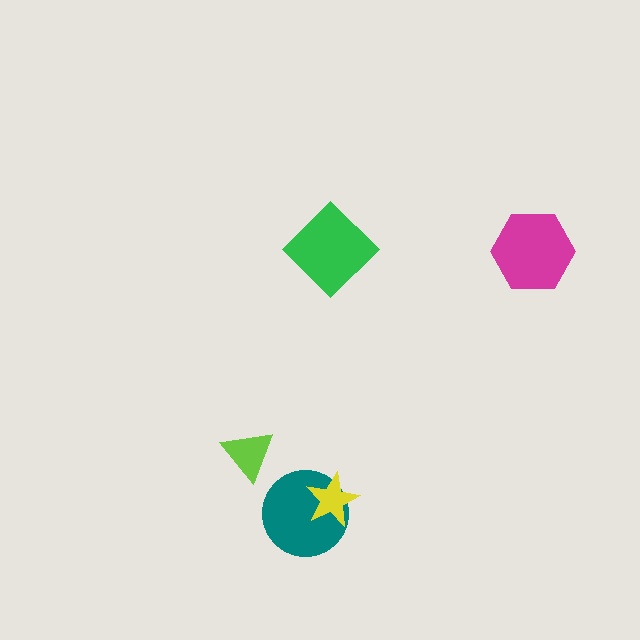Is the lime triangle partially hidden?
No, no other shape covers it.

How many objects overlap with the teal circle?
1 object overlaps with the teal circle.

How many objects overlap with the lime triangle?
0 objects overlap with the lime triangle.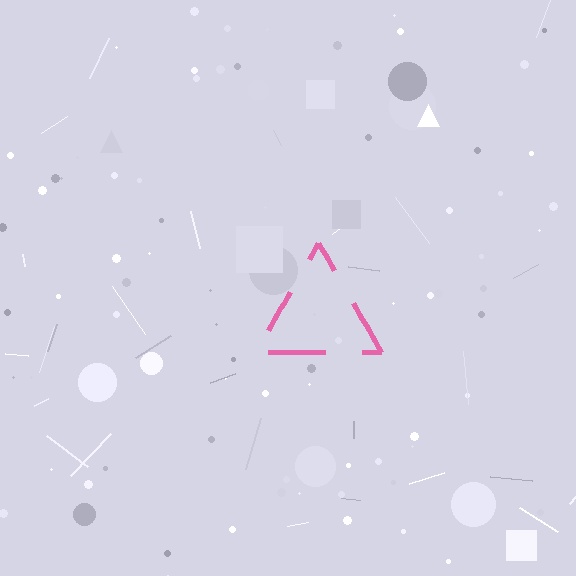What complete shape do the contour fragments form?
The contour fragments form a triangle.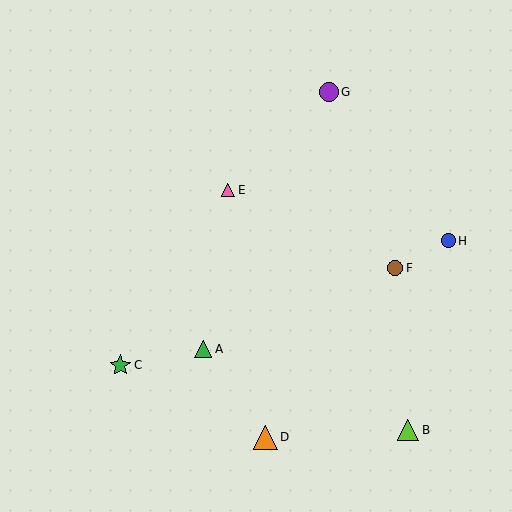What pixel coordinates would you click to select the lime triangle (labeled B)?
Click at (408, 430) to select the lime triangle B.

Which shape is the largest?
The orange triangle (labeled D) is the largest.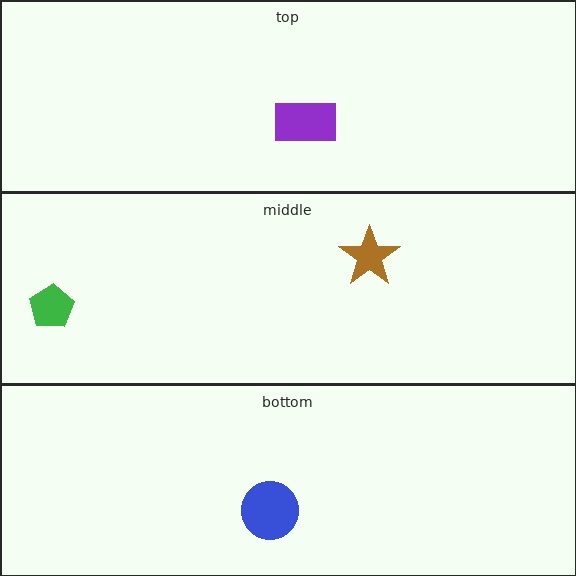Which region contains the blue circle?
The bottom region.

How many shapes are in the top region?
1.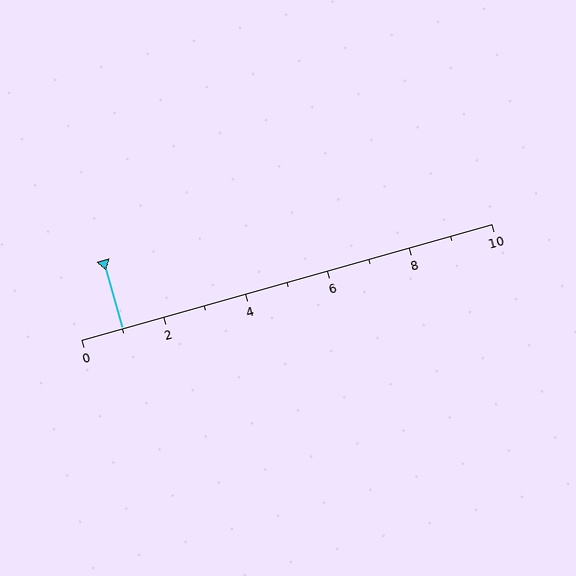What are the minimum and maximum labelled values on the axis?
The axis runs from 0 to 10.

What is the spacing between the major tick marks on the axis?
The major ticks are spaced 2 apart.